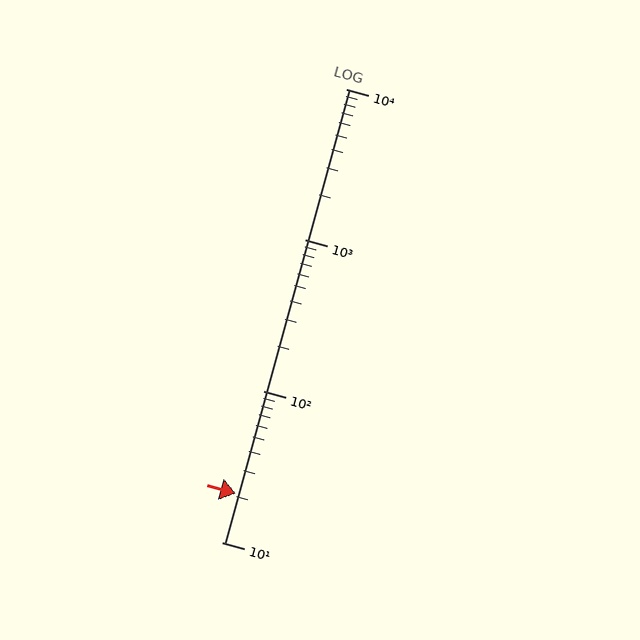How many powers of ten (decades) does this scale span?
The scale spans 3 decades, from 10 to 10000.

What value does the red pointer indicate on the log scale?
The pointer indicates approximately 21.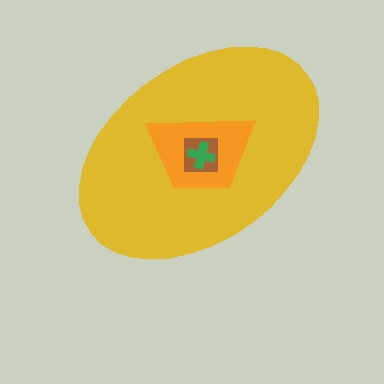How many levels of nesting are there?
4.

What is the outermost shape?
The yellow ellipse.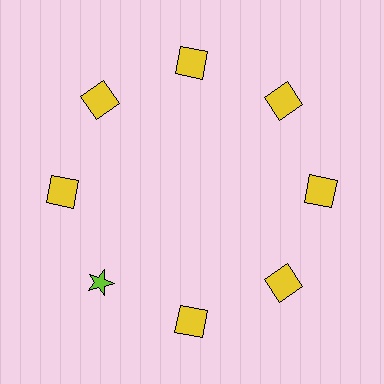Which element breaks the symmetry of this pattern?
The lime star at roughly the 8 o'clock position breaks the symmetry. All other shapes are yellow squares.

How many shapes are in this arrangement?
There are 8 shapes arranged in a ring pattern.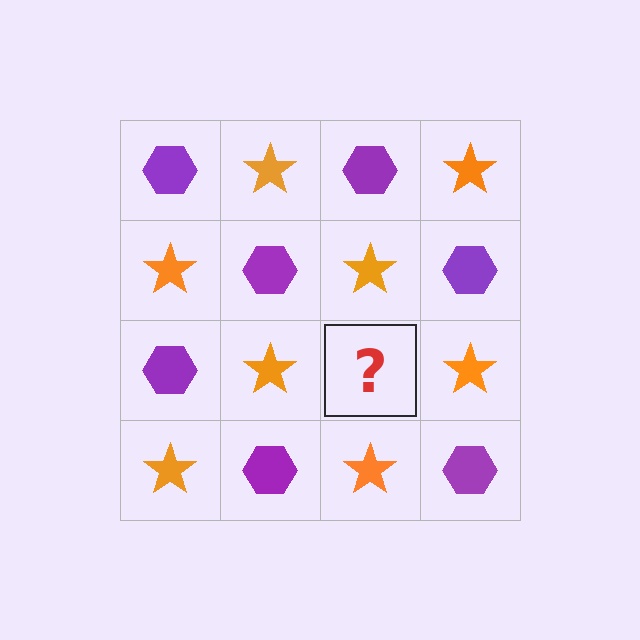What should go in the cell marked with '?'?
The missing cell should contain a purple hexagon.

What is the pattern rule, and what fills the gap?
The rule is that it alternates purple hexagon and orange star in a checkerboard pattern. The gap should be filled with a purple hexagon.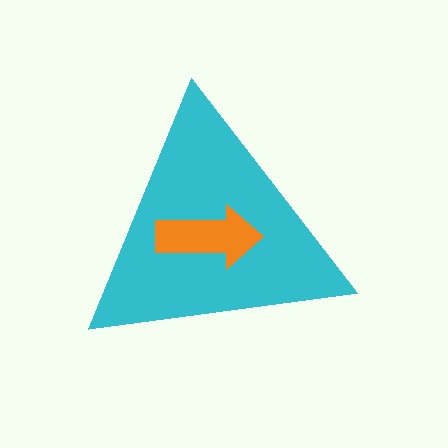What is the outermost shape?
The cyan triangle.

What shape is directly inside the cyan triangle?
The orange arrow.